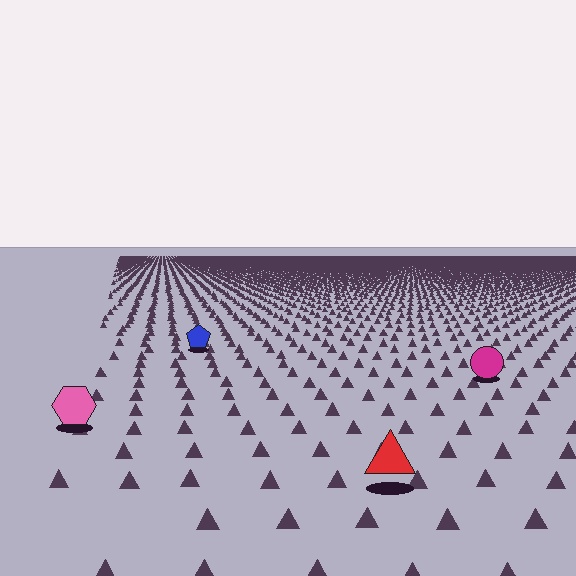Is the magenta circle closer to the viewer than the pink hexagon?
No. The pink hexagon is closer — you can tell from the texture gradient: the ground texture is coarser near it.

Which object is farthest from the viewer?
The blue pentagon is farthest from the viewer. It appears smaller and the ground texture around it is denser.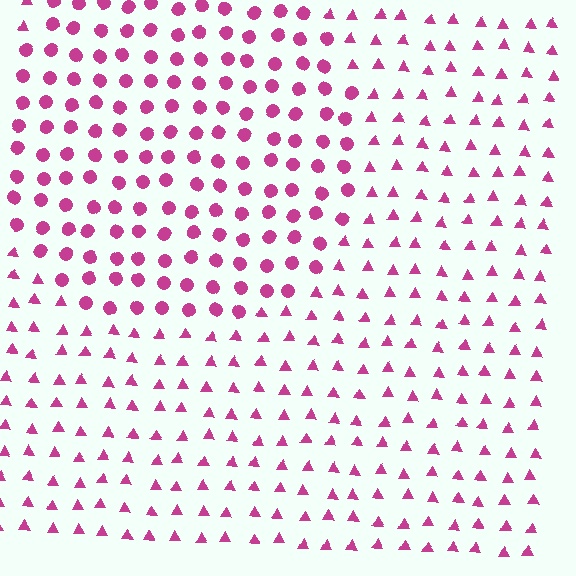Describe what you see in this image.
The image is filled with small magenta elements arranged in a uniform grid. A circle-shaped region contains circles, while the surrounding area contains triangles. The boundary is defined purely by the change in element shape.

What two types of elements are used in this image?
The image uses circles inside the circle region and triangles outside it.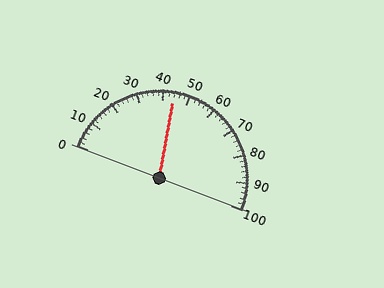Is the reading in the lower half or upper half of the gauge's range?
The reading is in the lower half of the range (0 to 100).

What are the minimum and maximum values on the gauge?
The gauge ranges from 0 to 100.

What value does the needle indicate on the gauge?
The needle indicates approximately 44.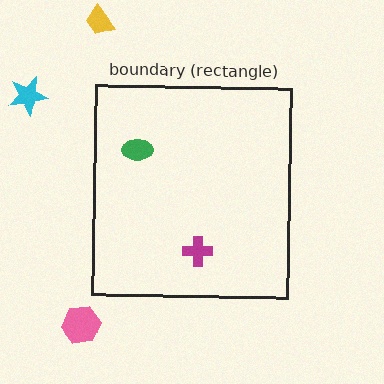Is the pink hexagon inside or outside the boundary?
Outside.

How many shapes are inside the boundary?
2 inside, 3 outside.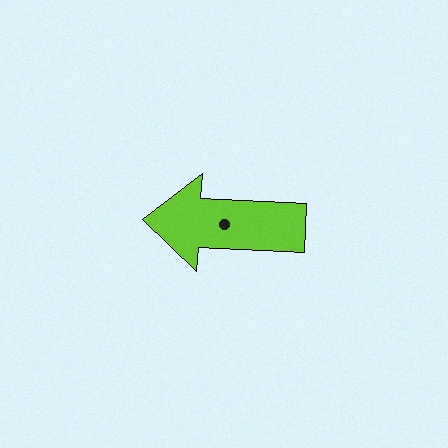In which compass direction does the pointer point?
West.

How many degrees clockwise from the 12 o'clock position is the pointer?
Approximately 273 degrees.